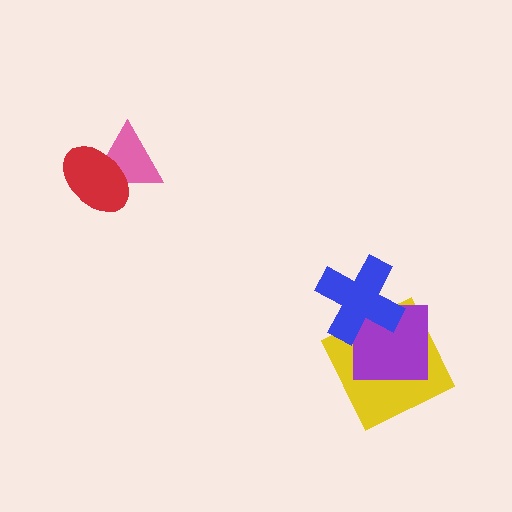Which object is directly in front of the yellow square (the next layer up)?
The purple square is directly in front of the yellow square.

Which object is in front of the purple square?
The blue cross is in front of the purple square.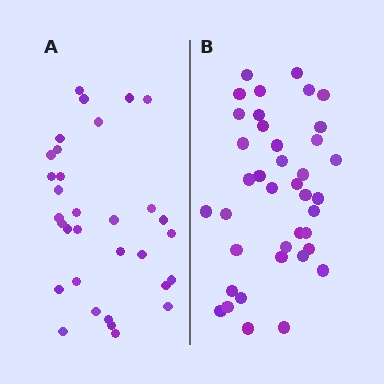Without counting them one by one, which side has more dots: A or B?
Region B (the right region) has more dots.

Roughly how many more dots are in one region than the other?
Region B has roughly 8 or so more dots than region A.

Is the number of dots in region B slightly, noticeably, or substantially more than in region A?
Region B has only slightly more — the two regions are fairly close. The ratio is roughly 1.2 to 1.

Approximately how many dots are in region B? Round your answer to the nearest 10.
About 40 dots. (The exact count is 39, which rounds to 40.)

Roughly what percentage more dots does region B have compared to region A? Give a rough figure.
About 20% more.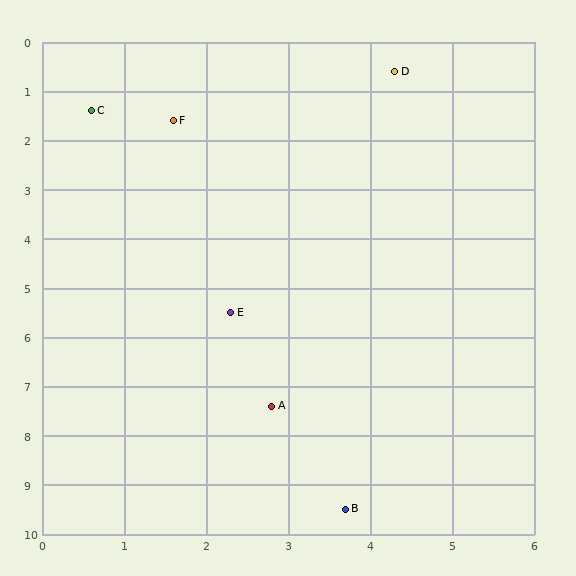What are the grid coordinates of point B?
Point B is at approximately (3.7, 9.5).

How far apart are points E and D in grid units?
Points E and D are about 5.3 grid units apart.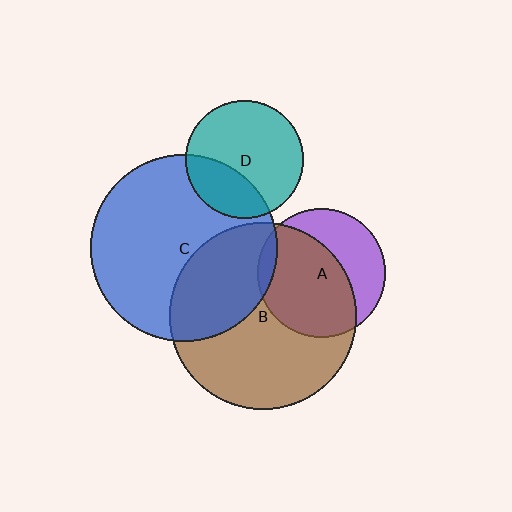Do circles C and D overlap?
Yes.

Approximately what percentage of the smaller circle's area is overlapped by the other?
Approximately 30%.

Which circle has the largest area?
Circle B (brown).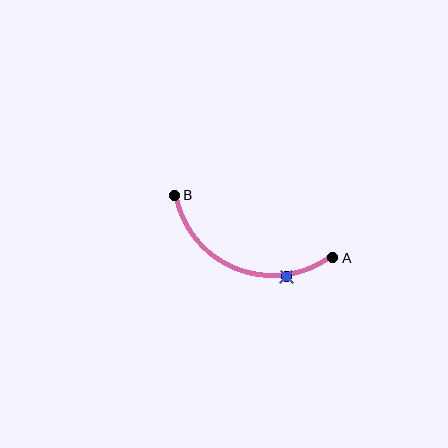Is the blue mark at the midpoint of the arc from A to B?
No. The blue mark lies on the arc but is closer to endpoint A. The arc midpoint would be at the point on the curve equidistant along the arc from both A and B.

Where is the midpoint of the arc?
The arc midpoint is the point on the curve farthest from the straight line joining A and B. It sits below that line.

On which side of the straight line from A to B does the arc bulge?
The arc bulges below the straight line connecting A and B.